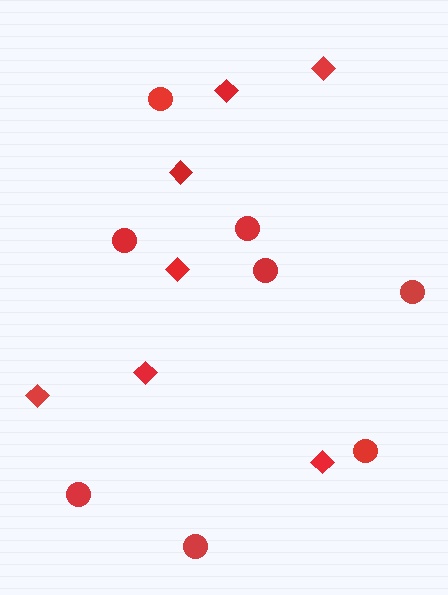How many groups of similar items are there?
There are 2 groups: one group of diamonds (7) and one group of circles (8).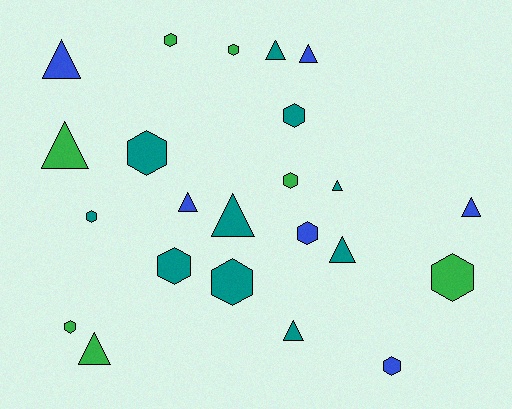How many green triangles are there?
There are 2 green triangles.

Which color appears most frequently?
Teal, with 10 objects.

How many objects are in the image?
There are 23 objects.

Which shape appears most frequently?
Hexagon, with 12 objects.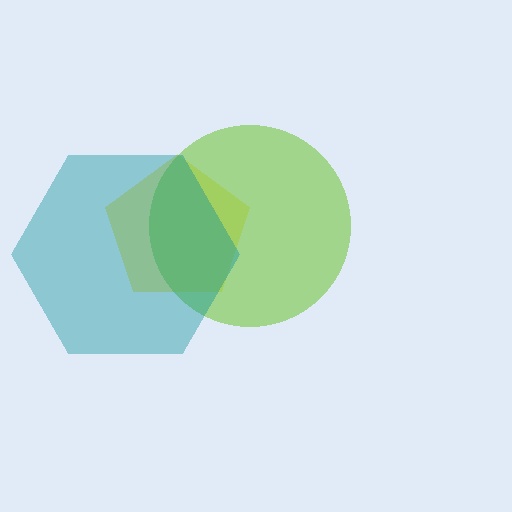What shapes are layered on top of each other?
The layered shapes are: a yellow pentagon, a lime circle, a teal hexagon.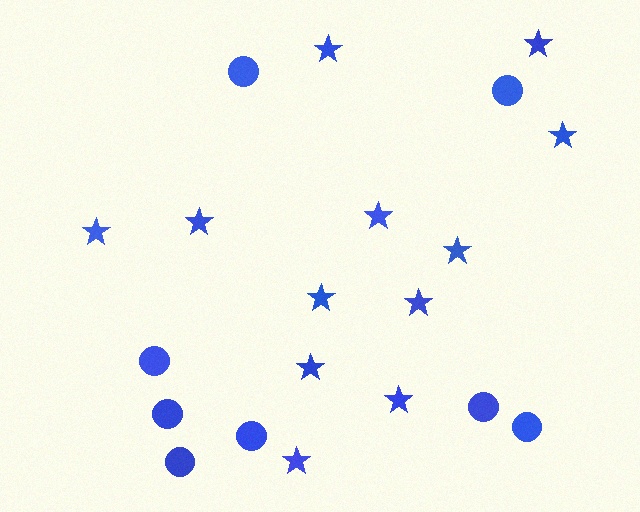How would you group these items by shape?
There are 2 groups: one group of stars (12) and one group of circles (8).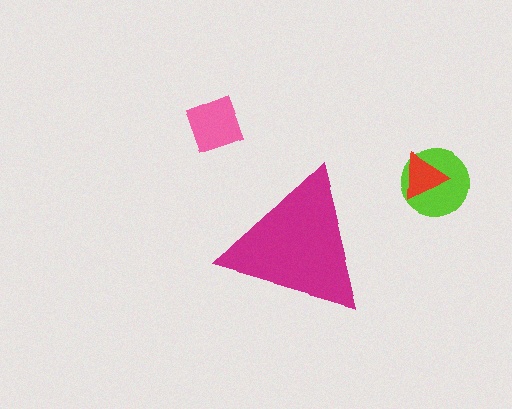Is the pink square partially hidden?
No, the pink square is fully visible.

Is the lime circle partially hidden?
No, the lime circle is fully visible.